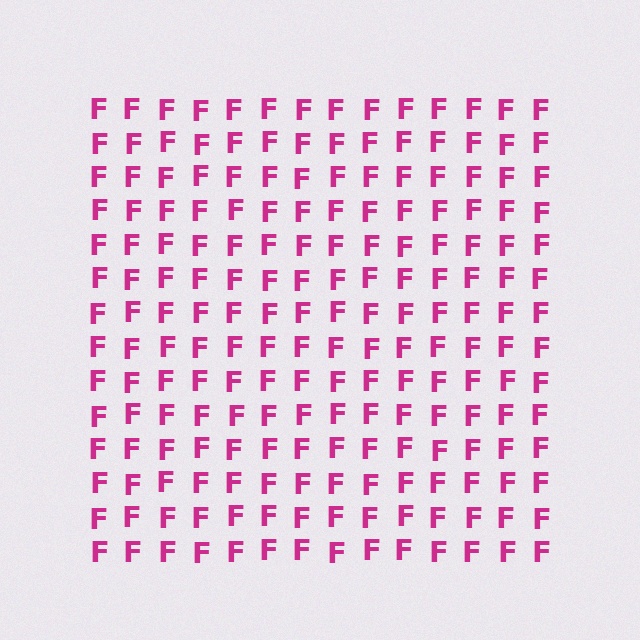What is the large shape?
The large shape is a square.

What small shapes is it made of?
It is made of small letter F's.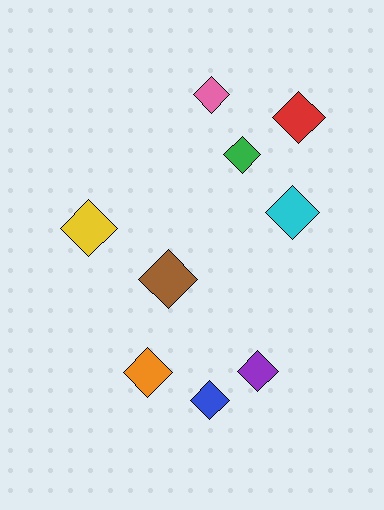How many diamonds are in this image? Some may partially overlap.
There are 9 diamonds.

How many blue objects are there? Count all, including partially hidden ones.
There is 1 blue object.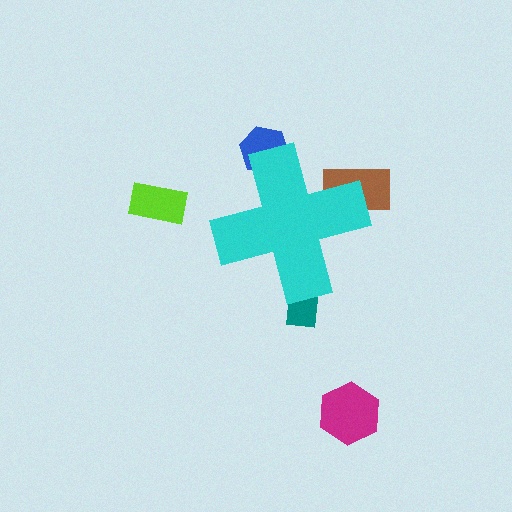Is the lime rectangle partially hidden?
No, the lime rectangle is fully visible.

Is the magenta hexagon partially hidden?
No, the magenta hexagon is fully visible.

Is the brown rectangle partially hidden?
Yes, the brown rectangle is partially hidden behind the cyan cross.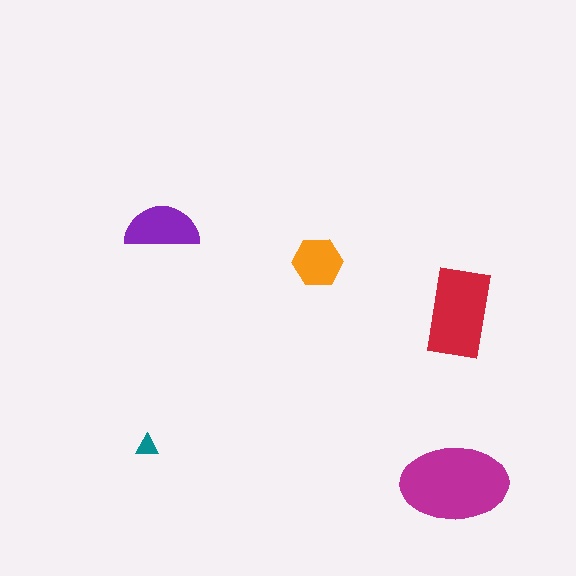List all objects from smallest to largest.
The teal triangle, the orange hexagon, the purple semicircle, the red rectangle, the magenta ellipse.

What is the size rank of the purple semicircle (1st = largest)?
3rd.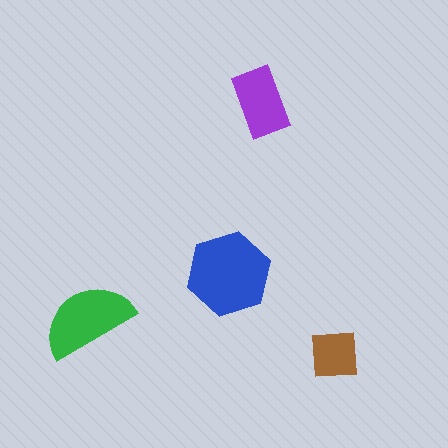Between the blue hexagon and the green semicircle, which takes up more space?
The blue hexagon.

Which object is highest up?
The purple rectangle is topmost.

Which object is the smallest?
The brown square.